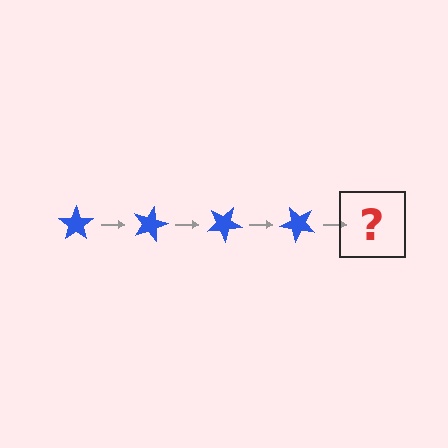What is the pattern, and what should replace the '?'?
The pattern is that the star rotates 15 degrees each step. The '?' should be a blue star rotated 60 degrees.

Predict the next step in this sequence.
The next step is a blue star rotated 60 degrees.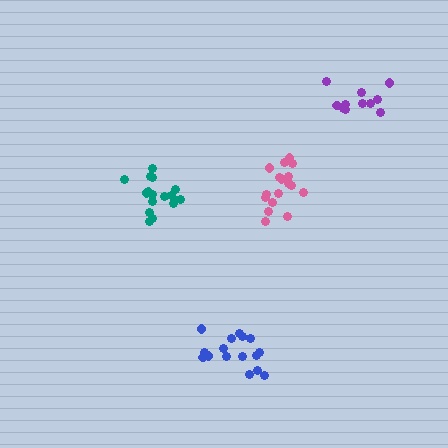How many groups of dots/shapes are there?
There are 4 groups.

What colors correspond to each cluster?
The clusters are colored: purple, blue, pink, teal.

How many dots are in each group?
Group 1: 11 dots, Group 2: 16 dots, Group 3: 17 dots, Group 4: 17 dots (61 total).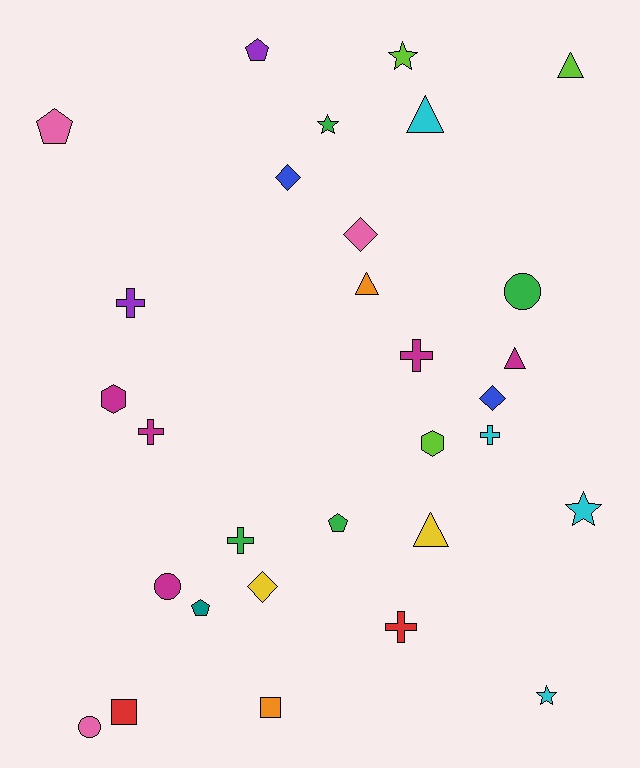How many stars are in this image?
There are 4 stars.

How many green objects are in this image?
There are 4 green objects.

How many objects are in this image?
There are 30 objects.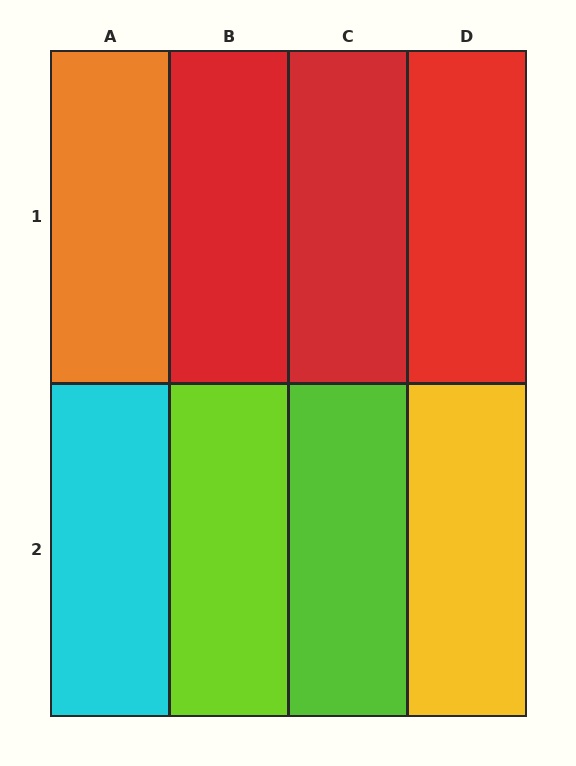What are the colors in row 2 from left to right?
Cyan, lime, lime, yellow.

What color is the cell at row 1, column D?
Red.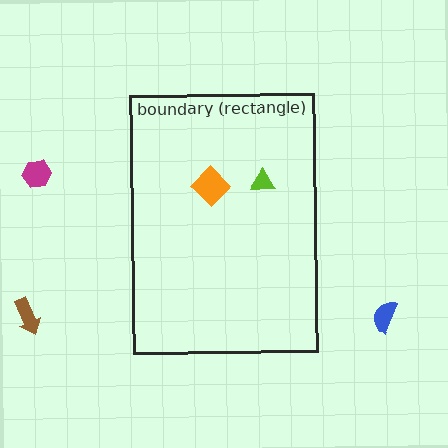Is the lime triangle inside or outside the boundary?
Inside.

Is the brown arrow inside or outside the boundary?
Outside.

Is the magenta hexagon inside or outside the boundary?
Outside.